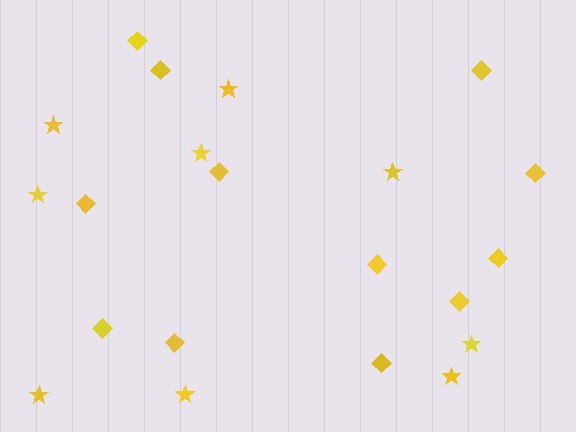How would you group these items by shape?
There are 2 groups: one group of stars (9) and one group of diamonds (12).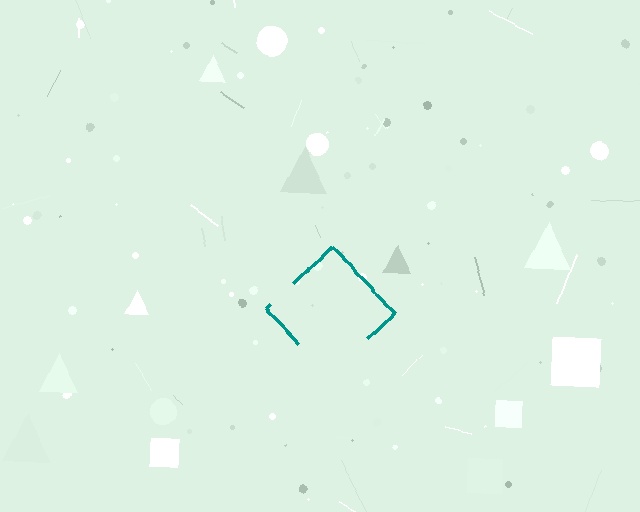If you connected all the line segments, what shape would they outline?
They would outline a diamond.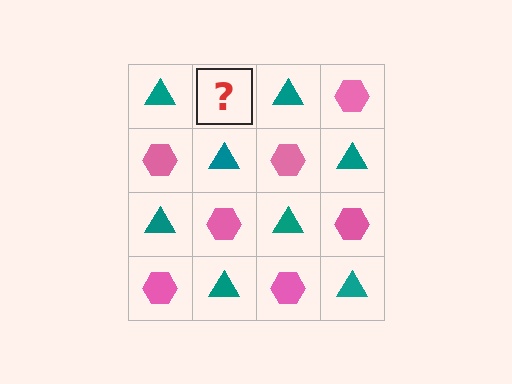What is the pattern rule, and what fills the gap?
The rule is that it alternates teal triangle and pink hexagon in a checkerboard pattern. The gap should be filled with a pink hexagon.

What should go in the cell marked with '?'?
The missing cell should contain a pink hexagon.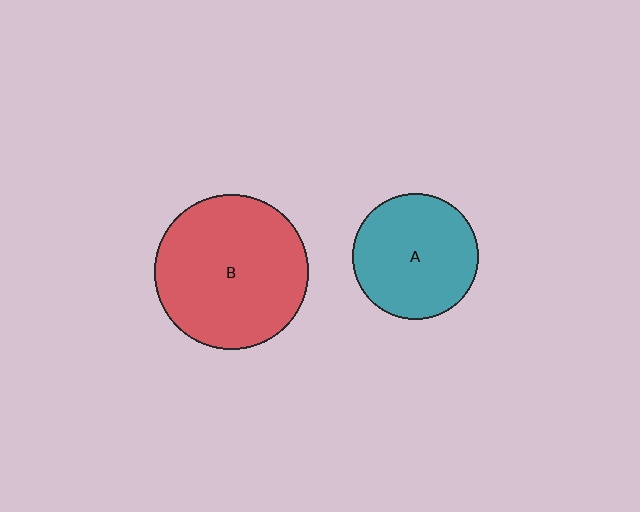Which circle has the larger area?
Circle B (red).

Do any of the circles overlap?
No, none of the circles overlap.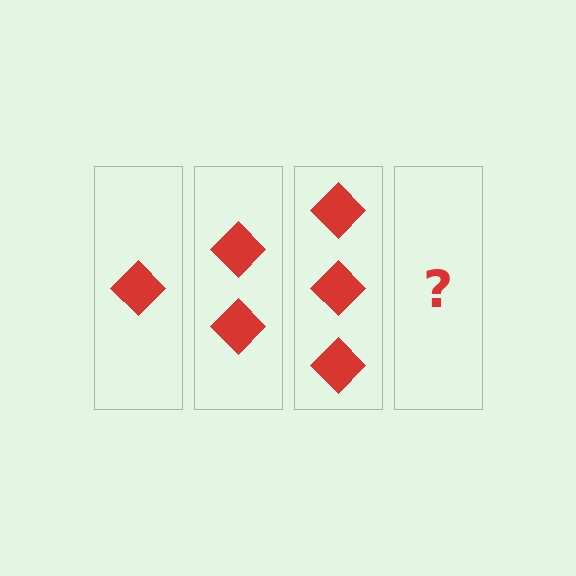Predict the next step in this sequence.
The next step is 4 diamonds.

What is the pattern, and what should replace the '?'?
The pattern is that each step adds one more diamond. The '?' should be 4 diamonds.